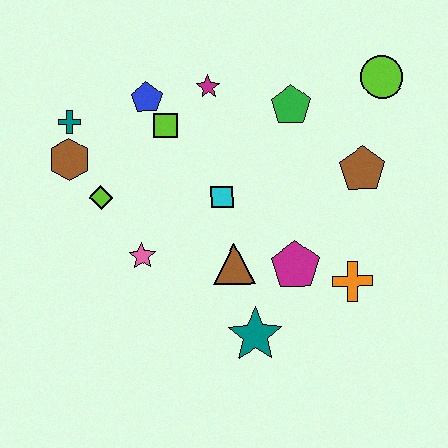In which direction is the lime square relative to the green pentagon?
The lime square is to the left of the green pentagon.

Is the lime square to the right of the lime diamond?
Yes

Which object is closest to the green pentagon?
The magenta star is closest to the green pentagon.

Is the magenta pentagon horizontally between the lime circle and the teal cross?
Yes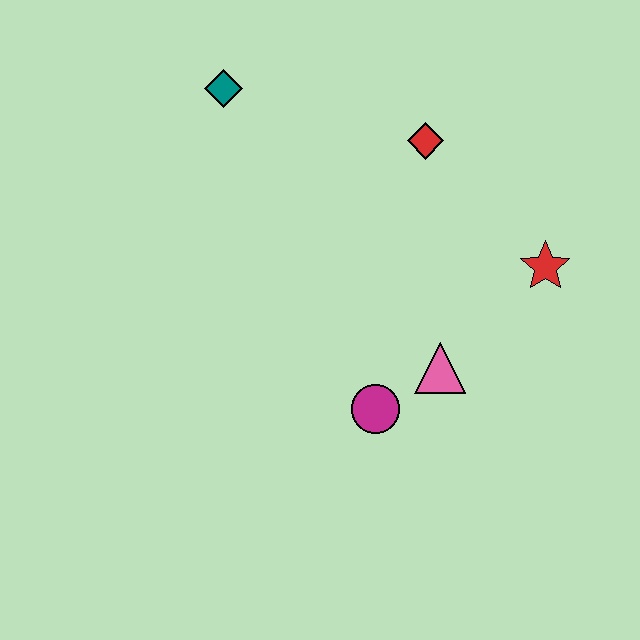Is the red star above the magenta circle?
Yes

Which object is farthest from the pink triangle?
The teal diamond is farthest from the pink triangle.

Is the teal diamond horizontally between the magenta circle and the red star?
No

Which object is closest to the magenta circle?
The pink triangle is closest to the magenta circle.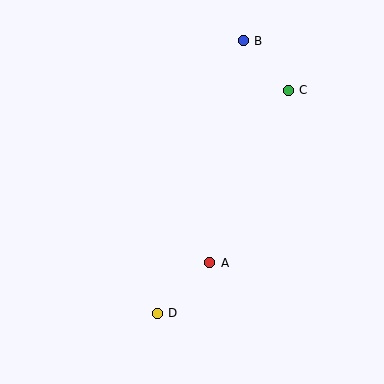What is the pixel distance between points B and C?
The distance between B and C is 67 pixels.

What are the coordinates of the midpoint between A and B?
The midpoint between A and B is at (226, 152).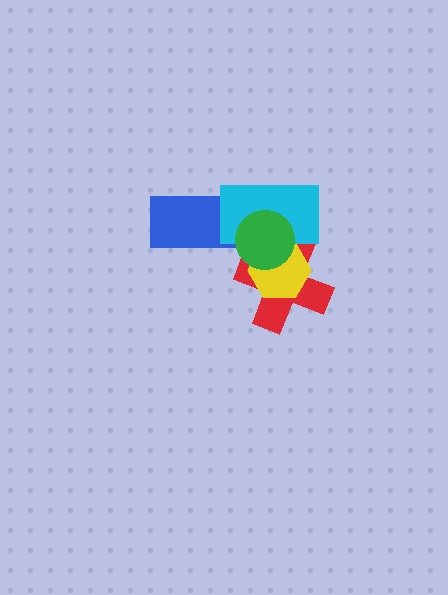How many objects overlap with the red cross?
3 objects overlap with the red cross.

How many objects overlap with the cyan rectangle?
4 objects overlap with the cyan rectangle.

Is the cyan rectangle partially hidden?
Yes, it is partially covered by another shape.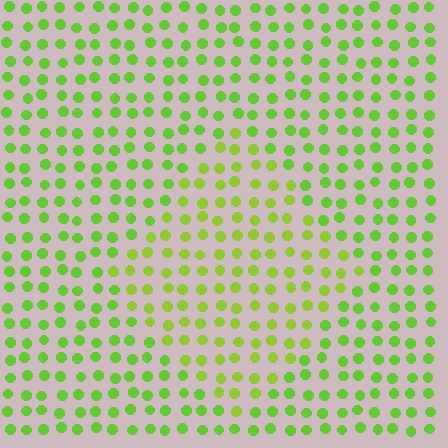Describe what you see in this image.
The image is filled with small lime elements in a uniform arrangement. A diamond-shaped region is visible where the elements are tinted to a slightly different hue, forming a subtle color boundary.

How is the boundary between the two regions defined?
The boundary is defined purely by a slight shift in hue (about 18 degrees). Spacing, size, and orientation are identical on both sides.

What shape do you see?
I see a diamond.